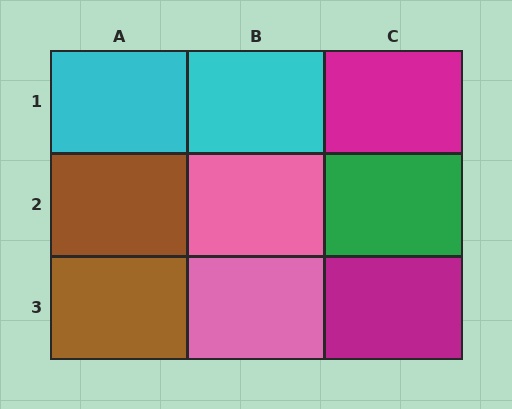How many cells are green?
1 cell is green.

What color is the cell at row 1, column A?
Cyan.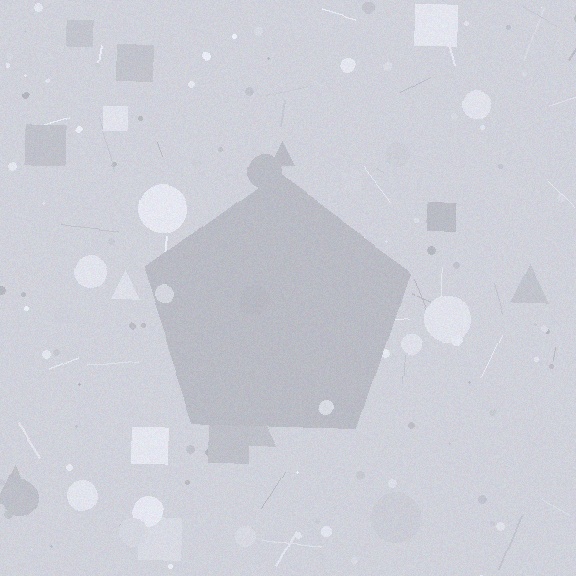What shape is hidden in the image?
A pentagon is hidden in the image.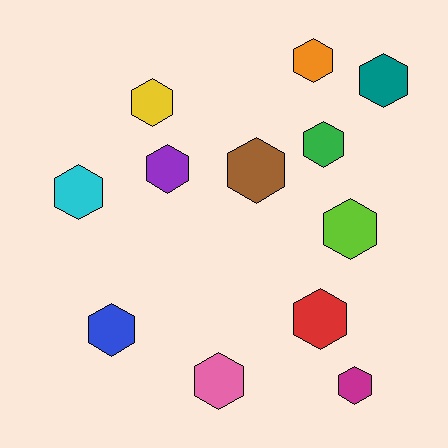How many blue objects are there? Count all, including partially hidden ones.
There is 1 blue object.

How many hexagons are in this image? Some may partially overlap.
There are 12 hexagons.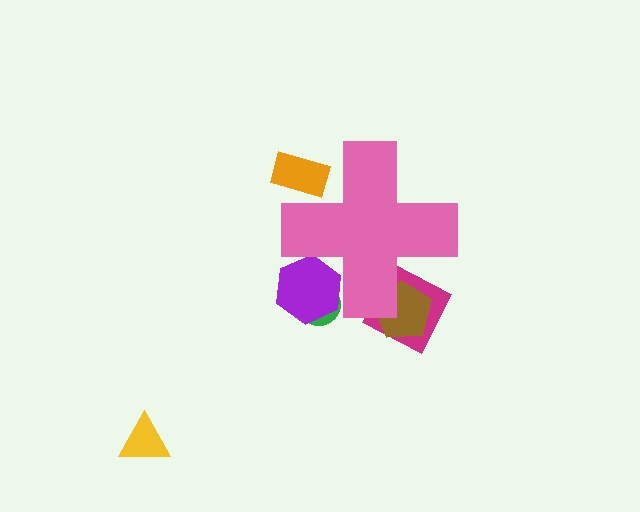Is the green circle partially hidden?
Yes, the green circle is partially hidden behind the pink cross.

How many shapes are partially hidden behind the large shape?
5 shapes are partially hidden.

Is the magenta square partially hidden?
Yes, the magenta square is partially hidden behind the pink cross.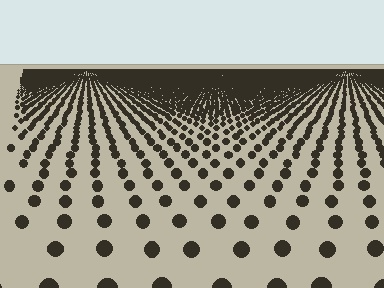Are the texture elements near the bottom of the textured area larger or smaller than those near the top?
Larger. Near the bottom, elements are closer to the viewer and appear at a bigger on-screen size.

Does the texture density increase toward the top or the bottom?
Density increases toward the top.